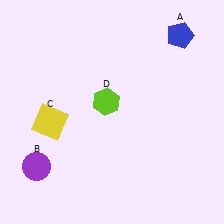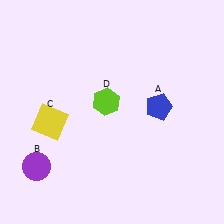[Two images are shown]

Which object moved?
The blue pentagon (A) moved down.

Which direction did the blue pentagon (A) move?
The blue pentagon (A) moved down.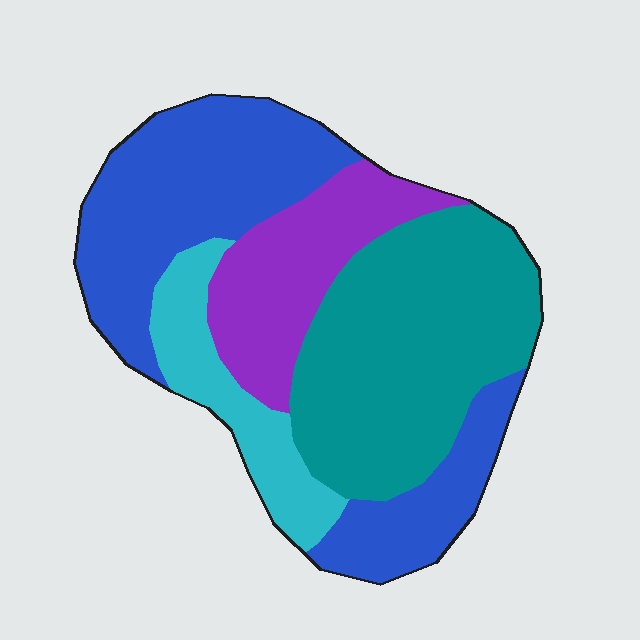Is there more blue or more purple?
Blue.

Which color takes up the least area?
Cyan, at roughly 15%.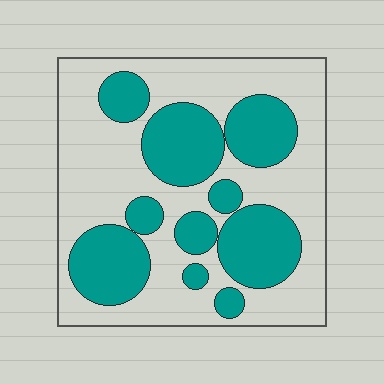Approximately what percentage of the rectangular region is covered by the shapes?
Approximately 40%.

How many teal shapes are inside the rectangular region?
10.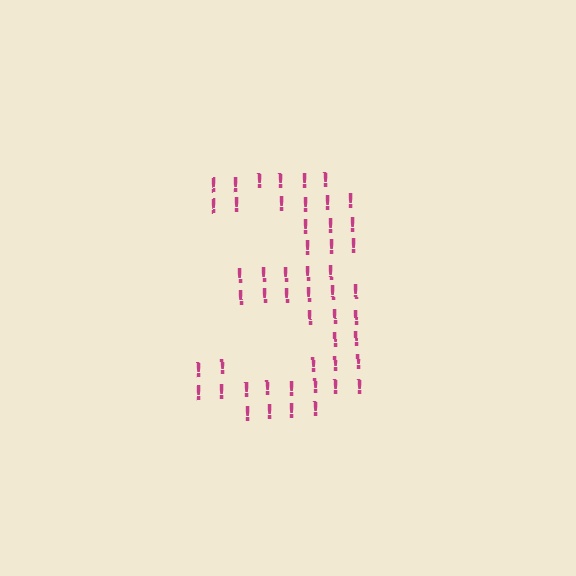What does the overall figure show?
The overall figure shows the digit 3.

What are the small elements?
The small elements are exclamation marks.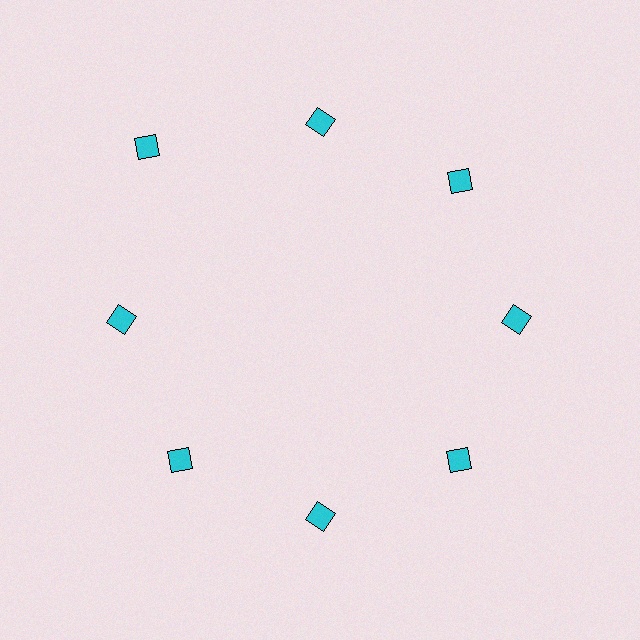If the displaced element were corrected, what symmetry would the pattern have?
It would have 8-fold rotational symmetry — the pattern would map onto itself every 45 degrees.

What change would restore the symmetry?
The symmetry would be restored by moving it inward, back onto the ring so that all 8 squares sit at equal angles and equal distance from the center.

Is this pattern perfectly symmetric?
No. The 8 cyan squares are arranged in a ring, but one element near the 10 o'clock position is pushed outward from the center, breaking the 8-fold rotational symmetry.